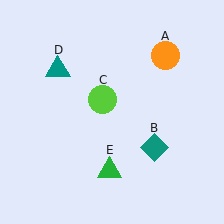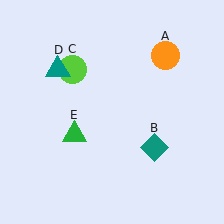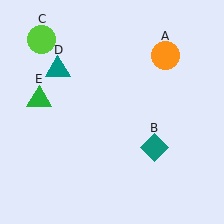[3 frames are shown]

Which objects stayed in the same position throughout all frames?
Orange circle (object A) and teal diamond (object B) and teal triangle (object D) remained stationary.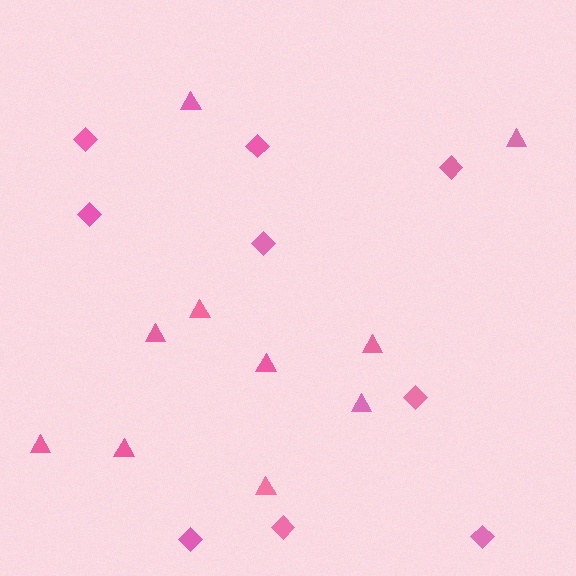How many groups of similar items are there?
There are 2 groups: one group of diamonds (9) and one group of triangles (10).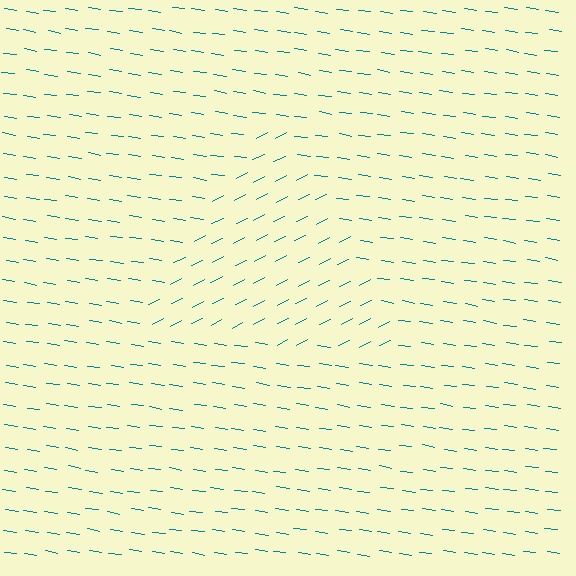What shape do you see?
I see a triangle.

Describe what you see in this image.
The image is filled with small teal line segments. A triangle region in the image has lines oriented differently from the surrounding lines, creating a visible texture boundary.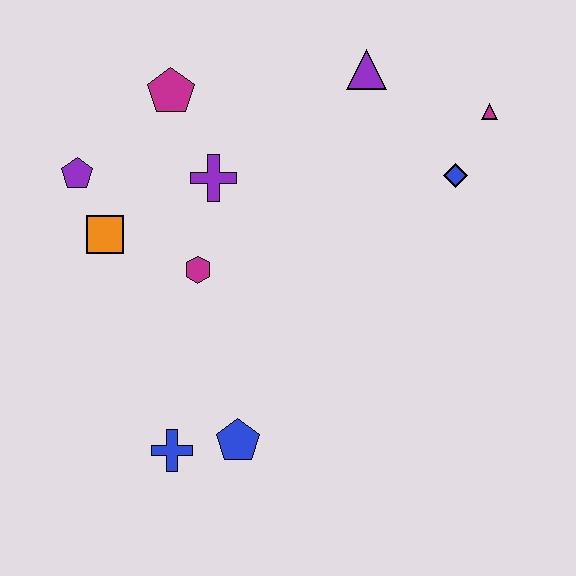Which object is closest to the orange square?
The purple pentagon is closest to the orange square.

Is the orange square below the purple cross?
Yes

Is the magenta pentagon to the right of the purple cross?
No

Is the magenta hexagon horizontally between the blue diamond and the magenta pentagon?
Yes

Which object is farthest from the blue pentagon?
The magenta triangle is farthest from the blue pentagon.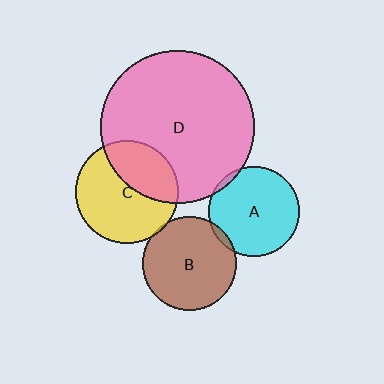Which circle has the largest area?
Circle D (pink).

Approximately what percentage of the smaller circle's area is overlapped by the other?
Approximately 5%.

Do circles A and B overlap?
Yes.